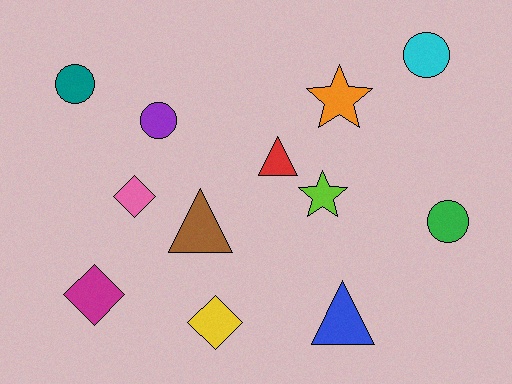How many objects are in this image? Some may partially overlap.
There are 12 objects.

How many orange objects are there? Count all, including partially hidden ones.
There is 1 orange object.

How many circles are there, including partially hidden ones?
There are 4 circles.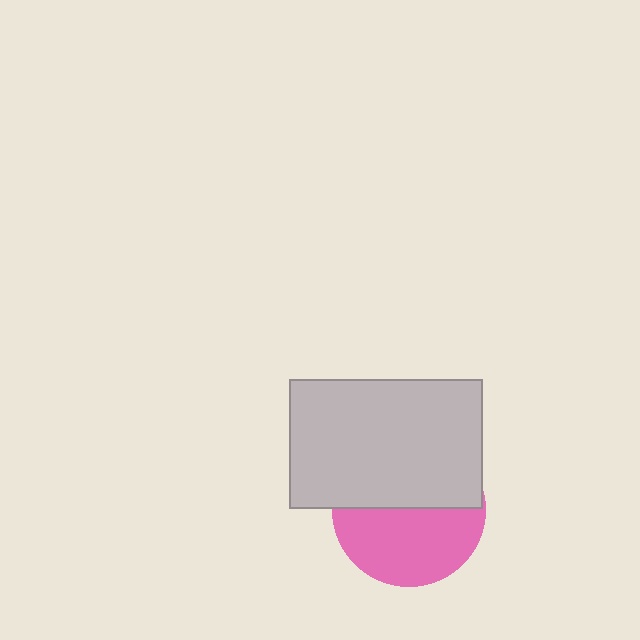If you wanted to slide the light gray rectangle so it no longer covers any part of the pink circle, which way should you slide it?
Slide it up — that is the most direct way to separate the two shapes.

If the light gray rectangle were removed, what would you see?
You would see the complete pink circle.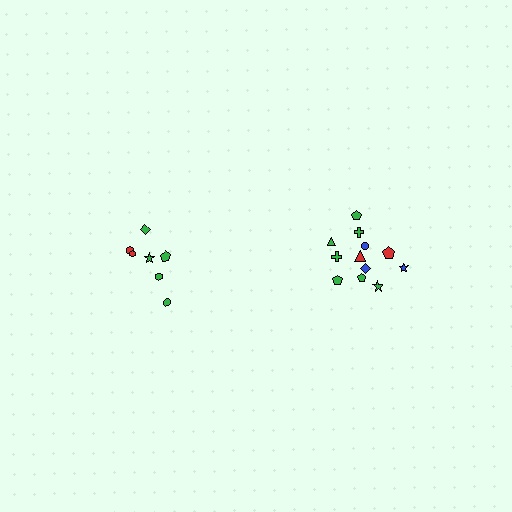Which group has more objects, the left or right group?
The right group.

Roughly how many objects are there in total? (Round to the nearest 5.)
Roughly 20 objects in total.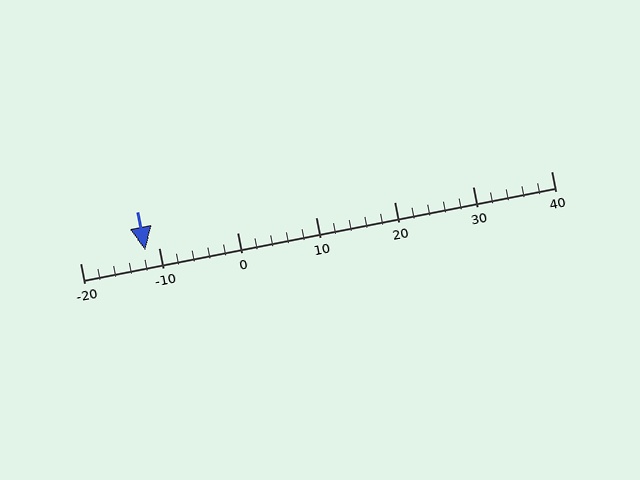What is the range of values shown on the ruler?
The ruler shows values from -20 to 40.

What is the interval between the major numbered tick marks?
The major tick marks are spaced 10 units apart.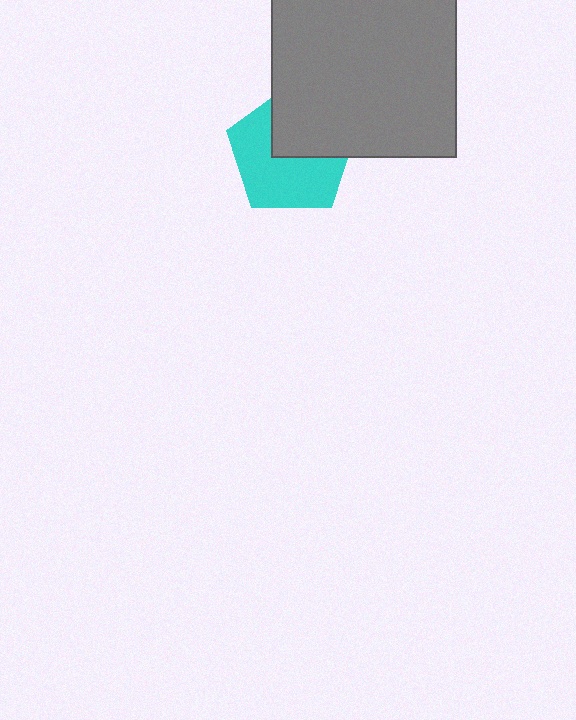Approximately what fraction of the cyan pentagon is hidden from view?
Roughly 40% of the cyan pentagon is hidden behind the gray square.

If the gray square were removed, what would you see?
You would see the complete cyan pentagon.